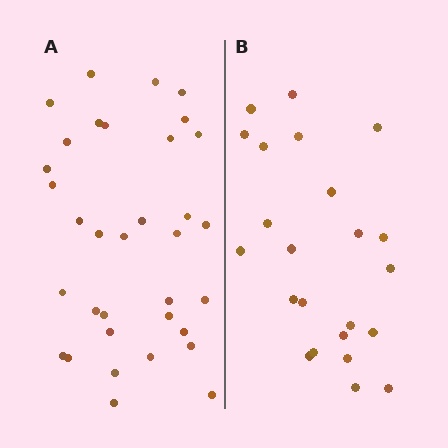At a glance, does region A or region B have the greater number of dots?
Region A (the left region) has more dots.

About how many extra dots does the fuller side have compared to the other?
Region A has roughly 12 or so more dots than region B.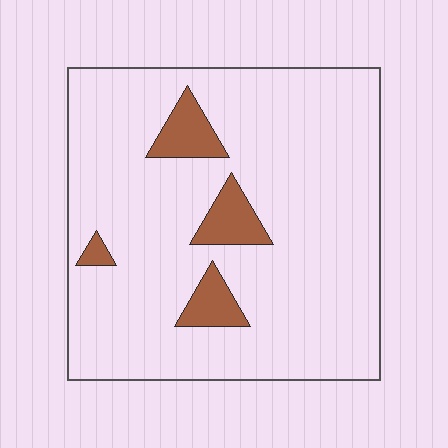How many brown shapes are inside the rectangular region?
4.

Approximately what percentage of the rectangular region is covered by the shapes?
Approximately 10%.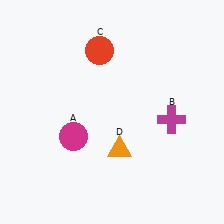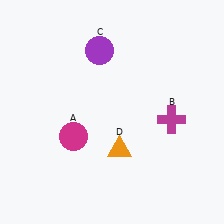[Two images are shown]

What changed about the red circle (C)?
In Image 1, C is red. In Image 2, it changed to purple.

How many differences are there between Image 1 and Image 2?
There is 1 difference between the two images.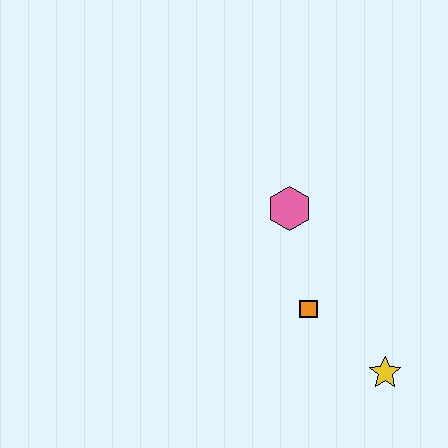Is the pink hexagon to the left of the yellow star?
Yes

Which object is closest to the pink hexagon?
The orange square is closest to the pink hexagon.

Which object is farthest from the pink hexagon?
The yellow star is farthest from the pink hexagon.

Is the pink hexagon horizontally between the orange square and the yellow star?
No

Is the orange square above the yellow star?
Yes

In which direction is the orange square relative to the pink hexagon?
The orange square is below the pink hexagon.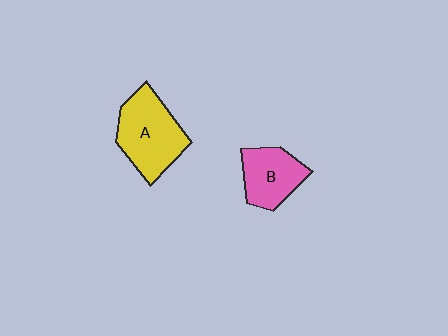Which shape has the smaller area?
Shape B (pink).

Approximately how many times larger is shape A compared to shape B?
Approximately 1.4 times.